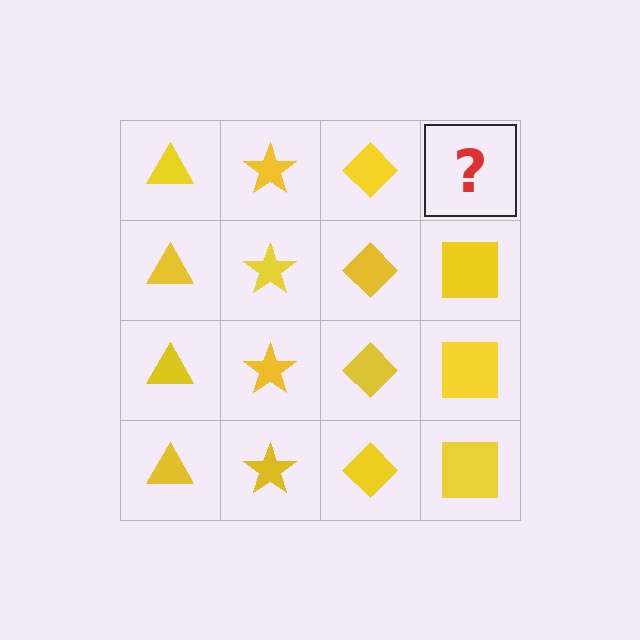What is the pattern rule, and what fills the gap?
The rule is that each column has a consistent shape. The gap should be filled with a yellow square.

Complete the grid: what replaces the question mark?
The question mark should be replaced with a yellow square.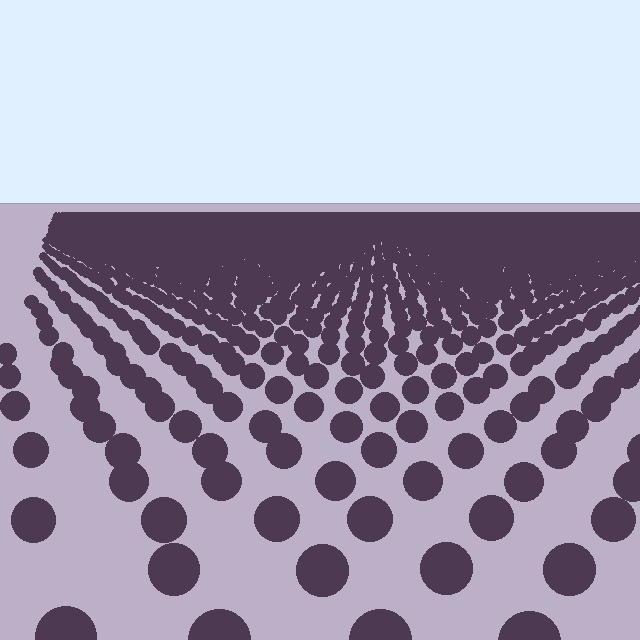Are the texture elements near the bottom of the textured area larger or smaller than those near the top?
Larger. Near the bottom, elements are closer to the viewer and appear at a bigger on-screen size.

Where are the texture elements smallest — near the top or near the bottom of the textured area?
Near the top.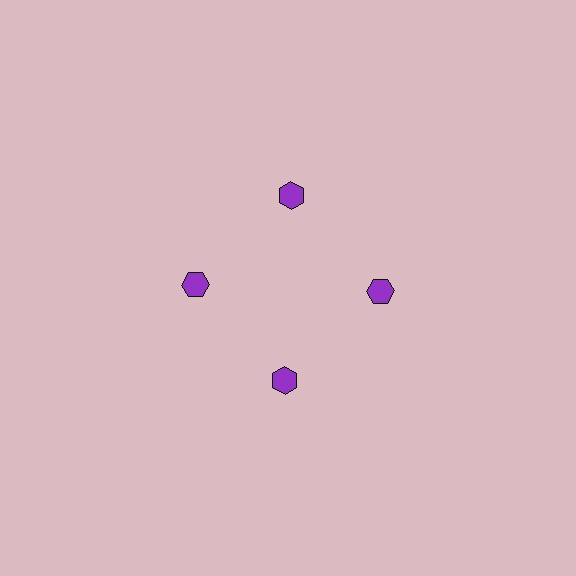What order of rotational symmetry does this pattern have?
This pattern has 4-fold rotational symmetry.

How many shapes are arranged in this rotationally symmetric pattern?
There are 4 shapes, arranged in 4 groups of 1.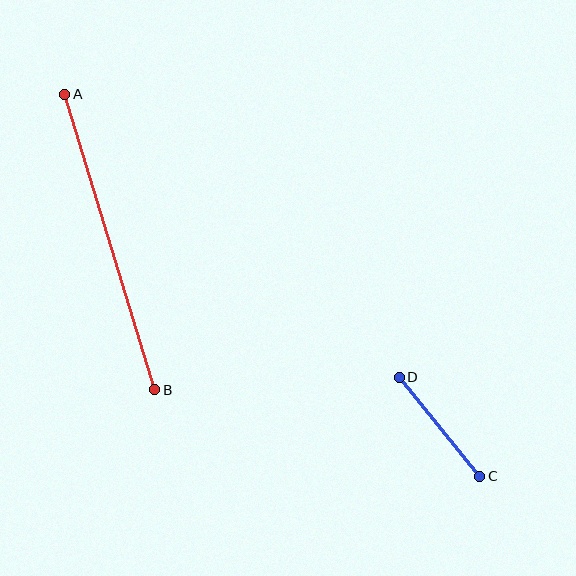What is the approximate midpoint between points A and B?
The midpoint is at approximately (110, 242) pixels.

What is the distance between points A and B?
The distance is approximately 308 pixels.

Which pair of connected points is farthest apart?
Points A and B are farthest apart.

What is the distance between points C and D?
The distance is approximately 128 pixels.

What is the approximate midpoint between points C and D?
The midpoint is at approximately (439, 427) pixels.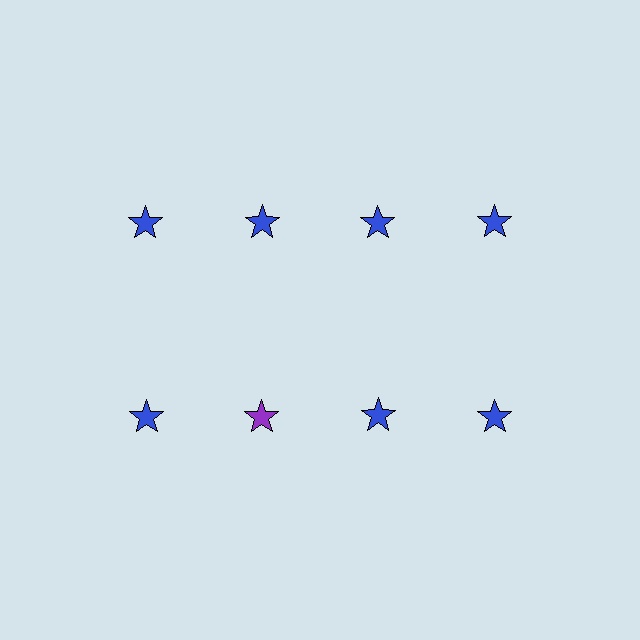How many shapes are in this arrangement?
There are 8 shapes arranged in a grid pattern.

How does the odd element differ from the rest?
It has a different color: purple instead of blue.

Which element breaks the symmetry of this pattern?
The purple star in the second row, second from left column breaks the symmetry. All other shapes are blue stars.